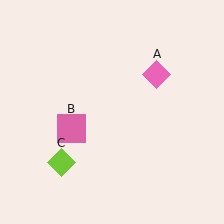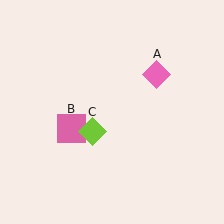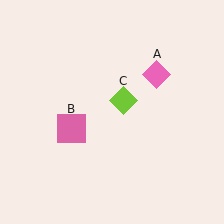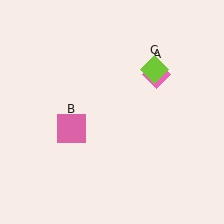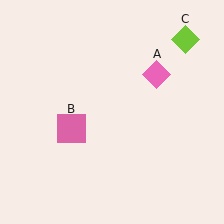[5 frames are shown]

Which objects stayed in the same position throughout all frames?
Pink diamond (object A) and pink square (object B) remained stationary.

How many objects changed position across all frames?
1 object changed position: lime diamond (object C).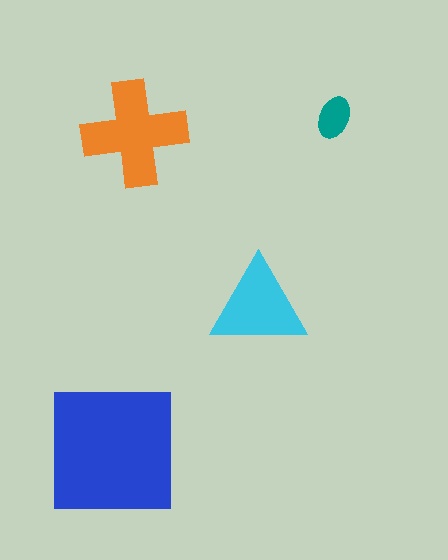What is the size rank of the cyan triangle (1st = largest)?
3rd.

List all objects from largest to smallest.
The blue square, the orange cross, the cyan triangle, the teal ellipse.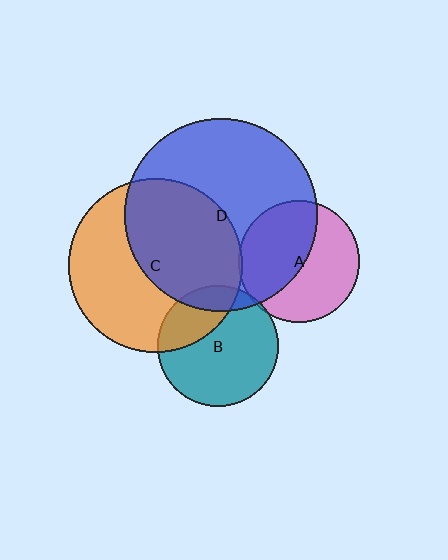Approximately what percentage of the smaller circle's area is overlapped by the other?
Approximately 50%.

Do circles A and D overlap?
Yes.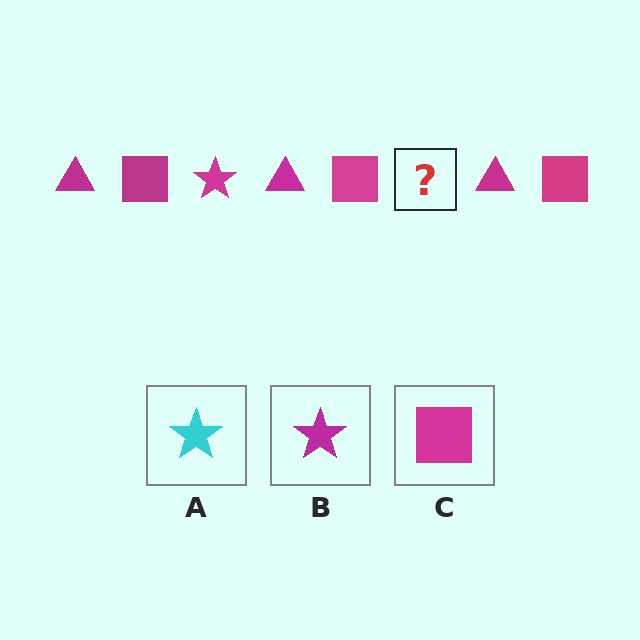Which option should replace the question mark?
Option B.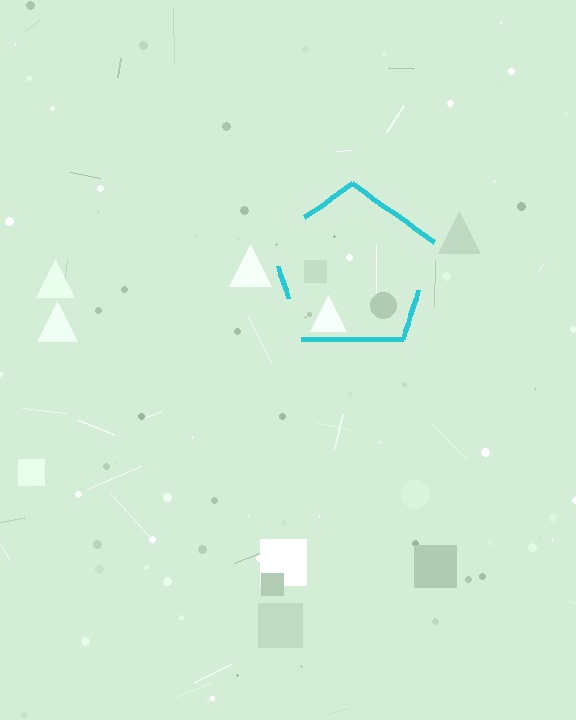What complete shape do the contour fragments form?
The contour fragments form a pentagon.